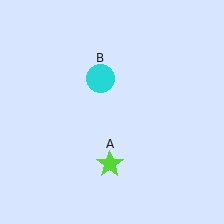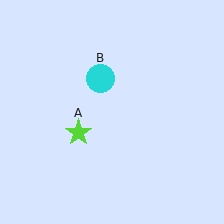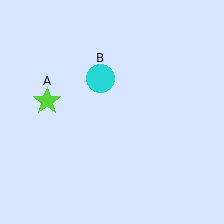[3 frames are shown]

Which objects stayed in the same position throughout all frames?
Cyan circle (object B) remained stationary.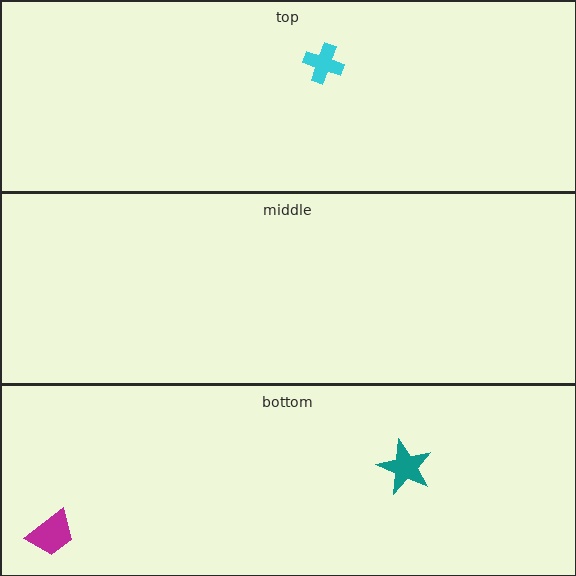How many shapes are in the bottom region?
2.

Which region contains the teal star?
The bottom region.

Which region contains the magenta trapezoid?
The bottom region.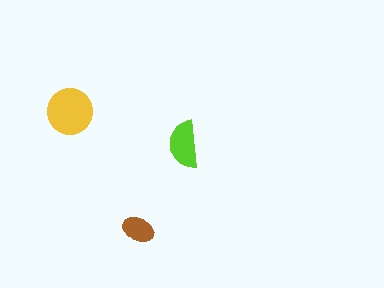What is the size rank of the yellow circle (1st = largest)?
1st.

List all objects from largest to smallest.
The yellow circle, the lime semicircle, the brown ellipse.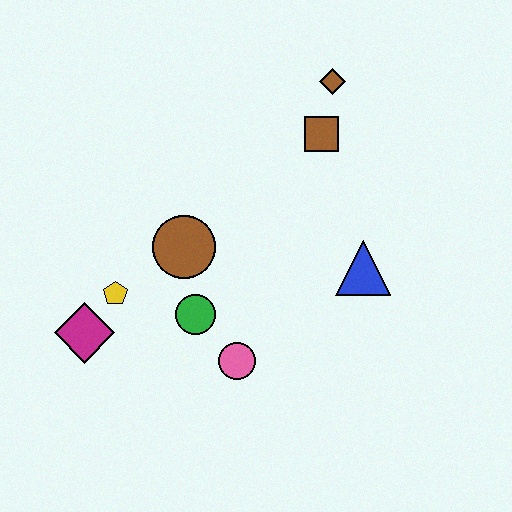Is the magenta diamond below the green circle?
Yes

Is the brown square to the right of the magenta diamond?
Yes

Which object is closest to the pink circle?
The green circle is closest to the pink circle.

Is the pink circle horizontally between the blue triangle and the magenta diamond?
Yes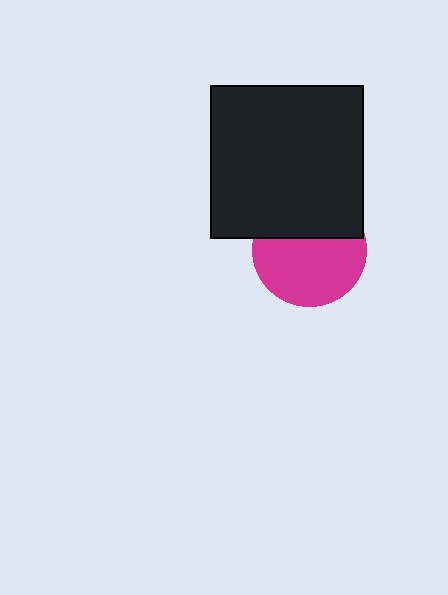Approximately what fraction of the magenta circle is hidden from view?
Roughly 38% of the magenta circle is hidden behind the black square.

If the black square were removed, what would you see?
You would see the complete magenta circle.